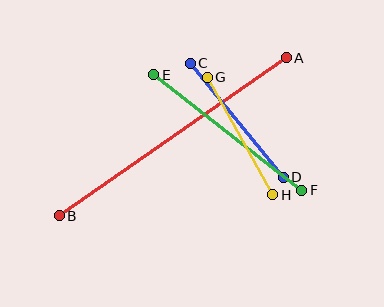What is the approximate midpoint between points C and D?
The midpoint is at approximately (237, 120) pixels.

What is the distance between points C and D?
The distance is approximately 147 pixels.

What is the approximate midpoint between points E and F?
The midpoint is at approximately (228, 132) pixels.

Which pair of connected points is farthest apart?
Points A and B are farthest apart.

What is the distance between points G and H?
The distance is approximately 135 pixels.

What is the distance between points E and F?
The distance is approximately 188 pixels.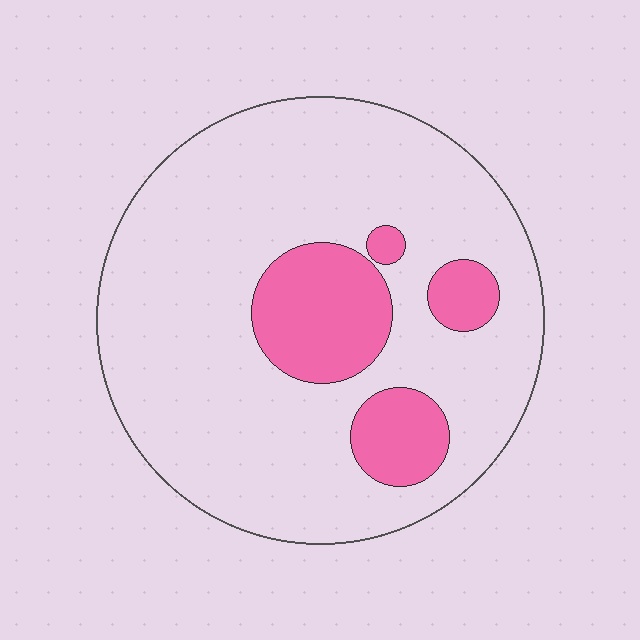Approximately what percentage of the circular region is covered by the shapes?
Approximately 20%.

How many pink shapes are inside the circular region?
4.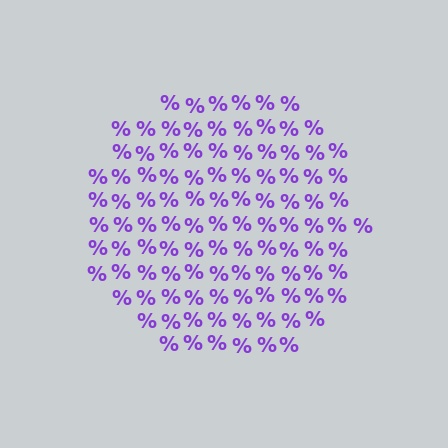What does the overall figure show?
The overall figure shows a circle.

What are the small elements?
The small elements are percent signs.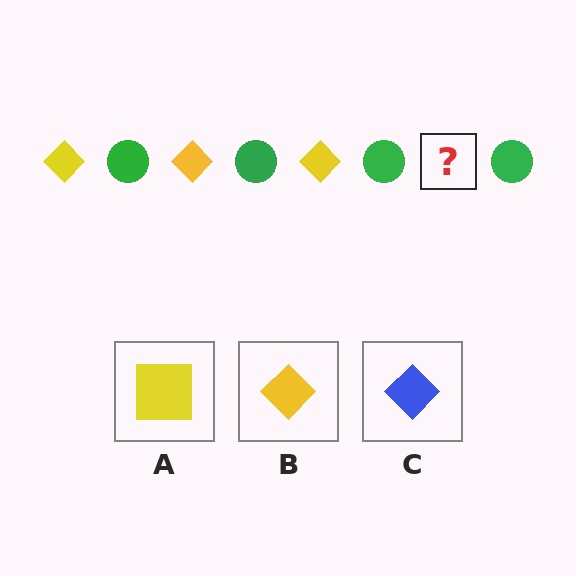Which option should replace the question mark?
Option B.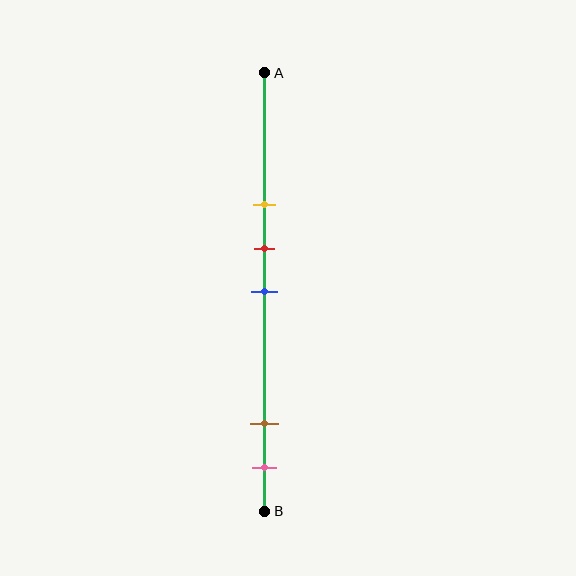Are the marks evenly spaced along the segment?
No, the marks are not evenly spaced.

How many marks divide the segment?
There are 5 marks dividing the segment.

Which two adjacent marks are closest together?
The red and blue marks are the closest adjacent pair.